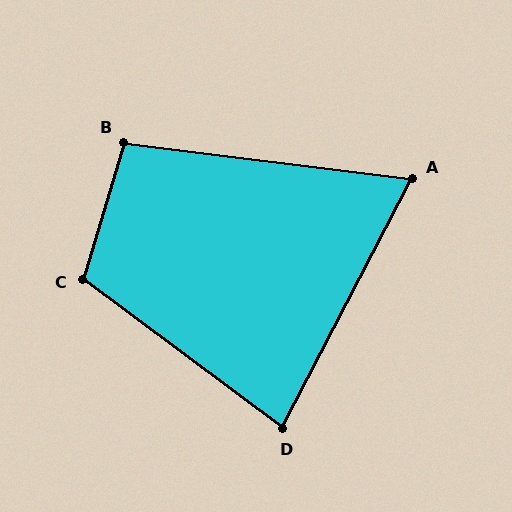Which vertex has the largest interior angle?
C, at approximately 110 degrees.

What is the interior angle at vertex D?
Approximately 81 degrees (acute).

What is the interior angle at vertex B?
Approximately 99 degrees (obtuse).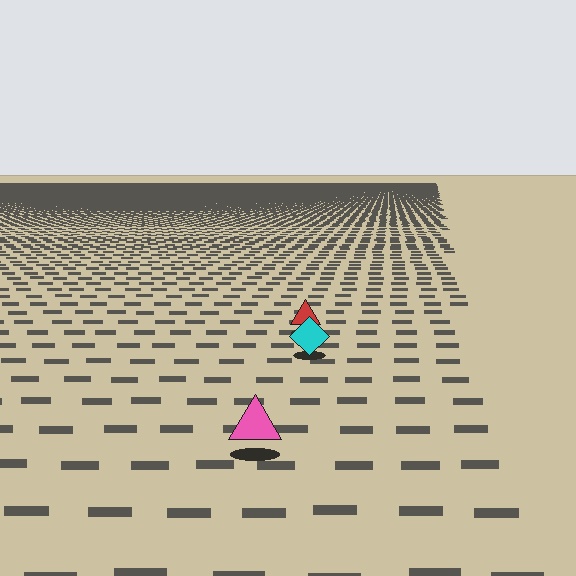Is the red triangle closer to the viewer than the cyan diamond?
No. The cyan diamond is closer — you can tell from the texture gradient: the ground texture is coarser near it.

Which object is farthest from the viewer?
The red triangle is farthest from the viewer. It appears smaller and the ground texture around it is denser.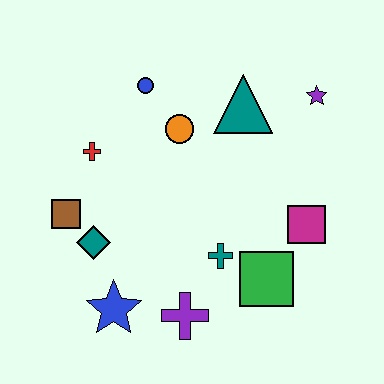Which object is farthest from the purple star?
The blue star is farthest from the purple star.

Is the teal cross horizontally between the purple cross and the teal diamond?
No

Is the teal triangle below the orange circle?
No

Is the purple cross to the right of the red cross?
Yes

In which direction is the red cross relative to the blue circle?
The red cross is below the blue circle.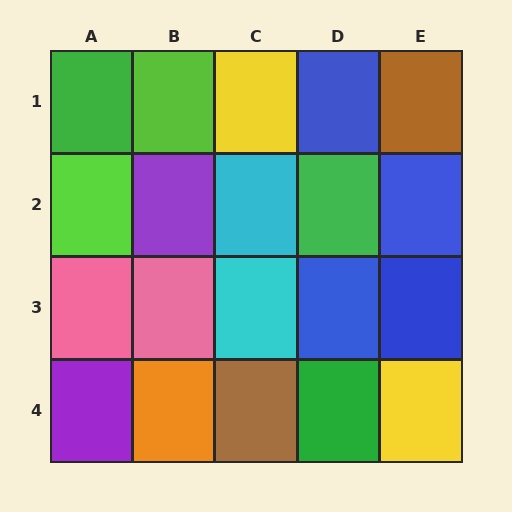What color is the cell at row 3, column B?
Pink.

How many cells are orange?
1 cell is orange.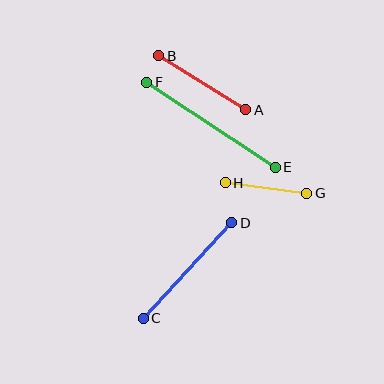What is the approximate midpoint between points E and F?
The midpoint is at approximately (211, 125) pixels.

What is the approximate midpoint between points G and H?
The midpoint is at approximately (266, 188) pixels.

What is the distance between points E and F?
The distance is approximately 154 pixels.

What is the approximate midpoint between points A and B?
The midpoint is at approximately (202, 83) pixels.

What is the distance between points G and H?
The distance is approximately 83 pixels.